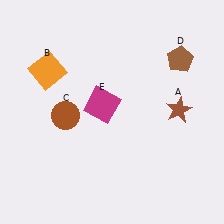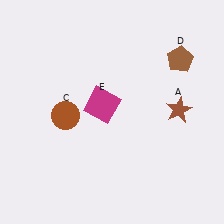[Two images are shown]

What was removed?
The orange square (B) was removed in Image 2.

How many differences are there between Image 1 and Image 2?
There is 1 difference between the two images.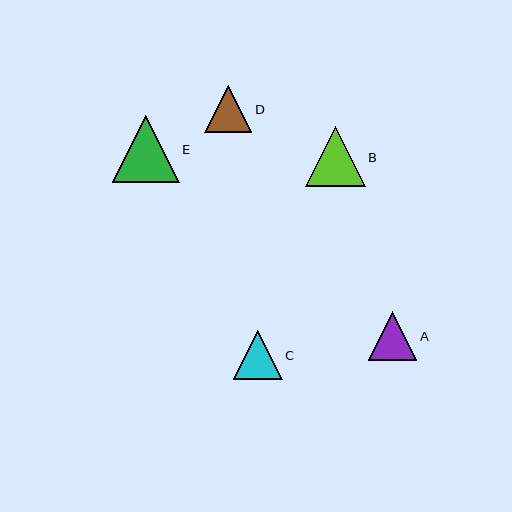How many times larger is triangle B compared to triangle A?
Triangle B is approximately 1.2 times the size of triangle A.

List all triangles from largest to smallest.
From largest to smallest: E, B, C, A, D.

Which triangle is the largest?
Triangle E is the largest with a size of approximately 67 pixels.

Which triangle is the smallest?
Triangle D is the smallest with a size of approximately 47 pixels.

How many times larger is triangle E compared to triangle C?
Triangle E is approximately 1.4 times the size of triangle C.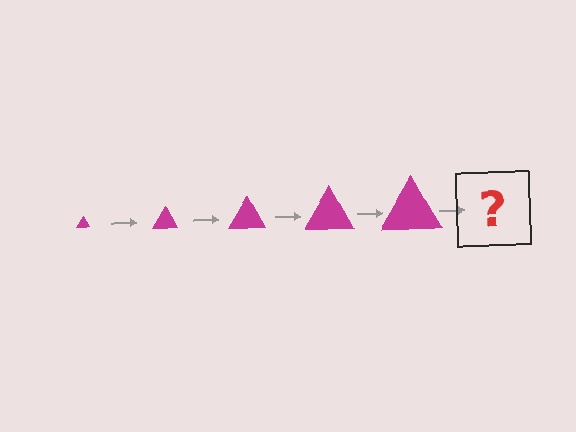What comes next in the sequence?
The next element should be a magenta triangle, larger than the previous one.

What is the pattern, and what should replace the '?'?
The pattern is that the triangle gets progressively larger each step. The '?' should be a magenta triangle, larger than the previous one.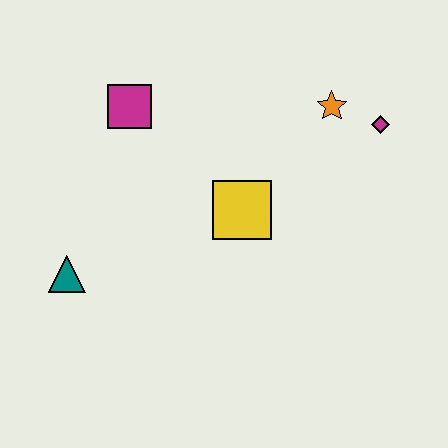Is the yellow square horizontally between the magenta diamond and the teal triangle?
Yes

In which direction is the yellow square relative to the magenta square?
The yellow square is to the right of the magenta square.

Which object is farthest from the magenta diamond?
The teal triangle is farthest from the magenta diamond.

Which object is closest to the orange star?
The magenta diamond is closest to the orange star.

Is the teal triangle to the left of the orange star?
Yes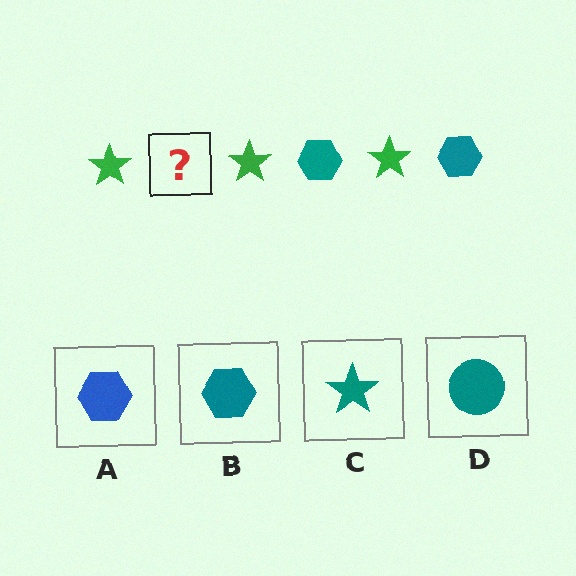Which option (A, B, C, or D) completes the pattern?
B.